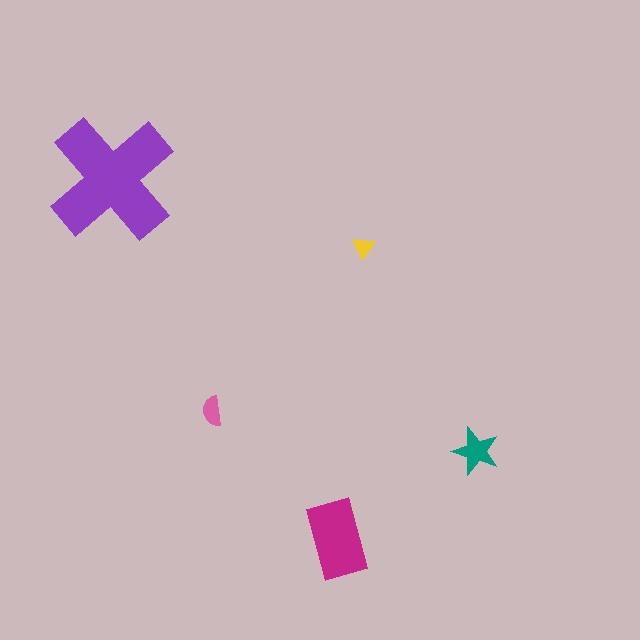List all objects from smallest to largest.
The yellow triangle, the pink semicircle, the teal star, the magenta rectangle, the purple cross.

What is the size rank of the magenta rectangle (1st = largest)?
2nd.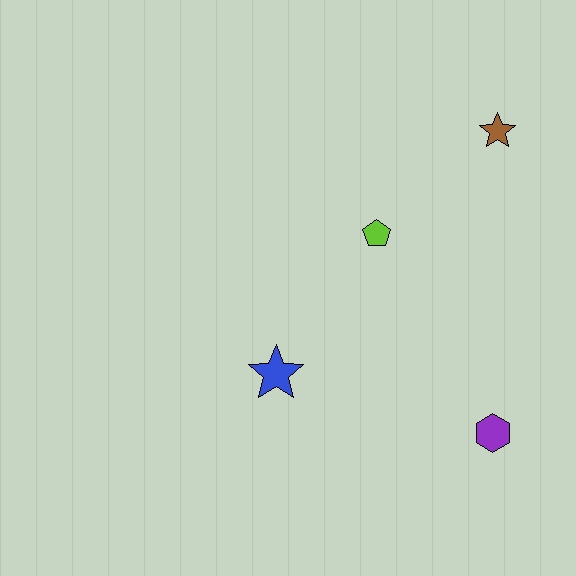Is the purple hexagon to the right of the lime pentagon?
Yes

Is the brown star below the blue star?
No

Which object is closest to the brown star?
The lime pentagon is closest to the brown star.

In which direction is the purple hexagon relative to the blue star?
The purple hexagon is to the right of the blue star.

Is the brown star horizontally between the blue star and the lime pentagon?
No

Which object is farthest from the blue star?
The brown star is farthest from the blue star.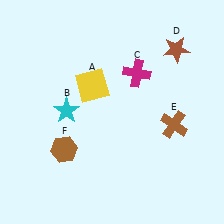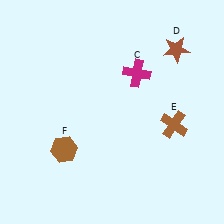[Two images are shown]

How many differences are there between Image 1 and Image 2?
There are 2 differences between the two images.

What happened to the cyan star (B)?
The cyan star (B) was removed in Image 2. It was in the top-left area of Image 1.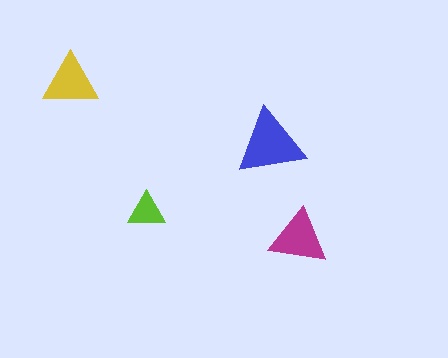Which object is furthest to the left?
The yellow triangle is leftmost.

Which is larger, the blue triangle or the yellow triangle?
The blue one.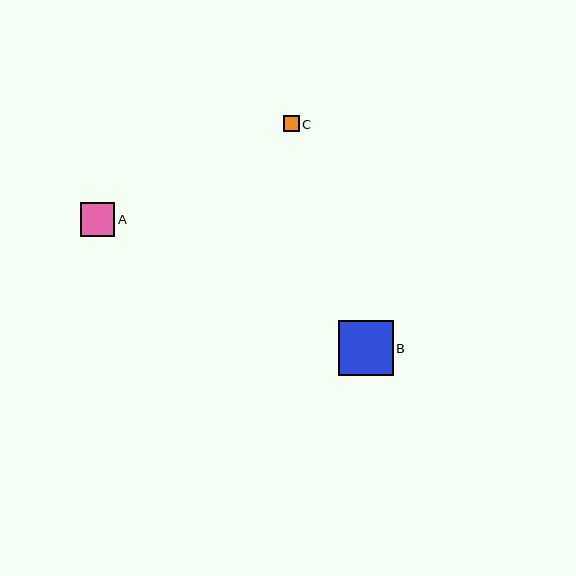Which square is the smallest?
Square C is the smallest with a size of approximately 16 pixels.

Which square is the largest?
Square B is the largest with a size of approximately 55 pixels.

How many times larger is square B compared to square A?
Square B is approximately 1.6 times the size of square A.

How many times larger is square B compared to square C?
Square B is approximately 3.4 times the size of square C.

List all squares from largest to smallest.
From largest to smallest: B, A, C.